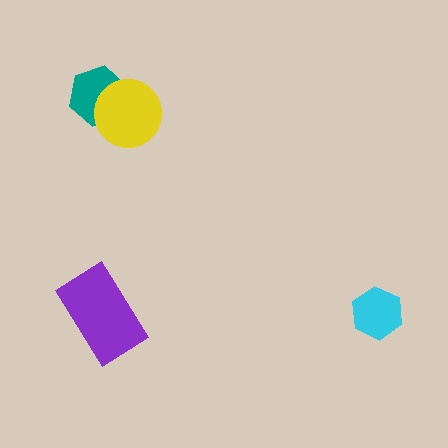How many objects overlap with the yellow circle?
1 object overlaps with the yellow circle.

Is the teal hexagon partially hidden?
Yes, it is partially covered by another shape.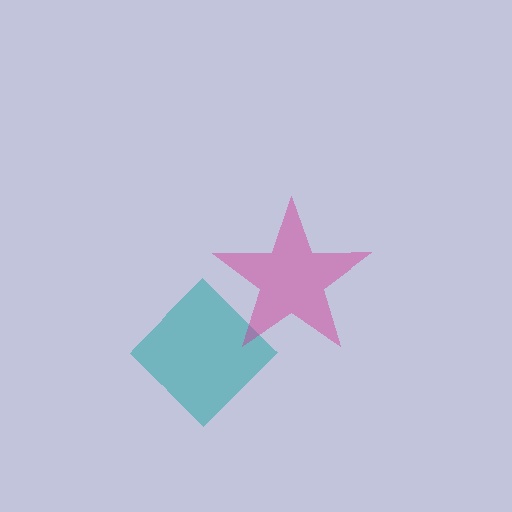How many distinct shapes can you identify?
There are 2 distinct shapes: a teal diamond, a magenta star.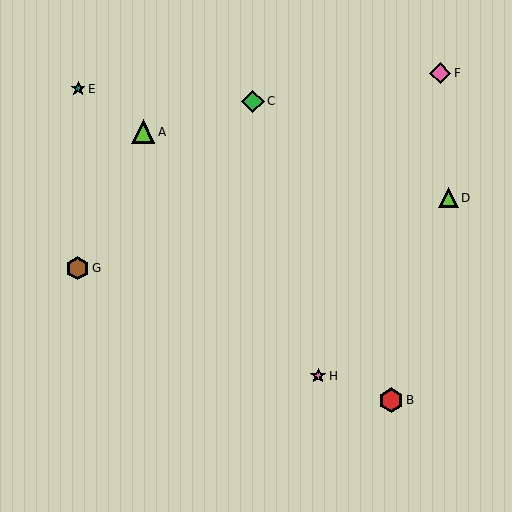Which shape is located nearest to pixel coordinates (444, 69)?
The pink diamond (labeled F) at (440, 73) is nearest to that location.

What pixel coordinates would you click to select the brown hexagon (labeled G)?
Click at (78, 268) to select the brown hexagon G.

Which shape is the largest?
The red hexagon (labeled B) is the largest.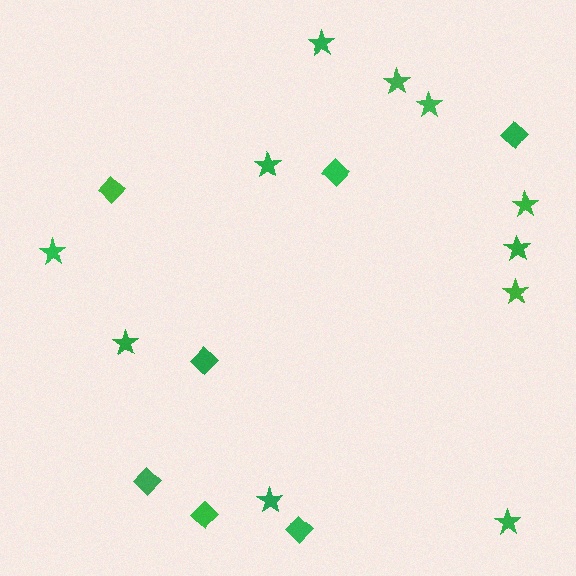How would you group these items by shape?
There are 2 groups: one group of diamonds (7) and one group of stars (11).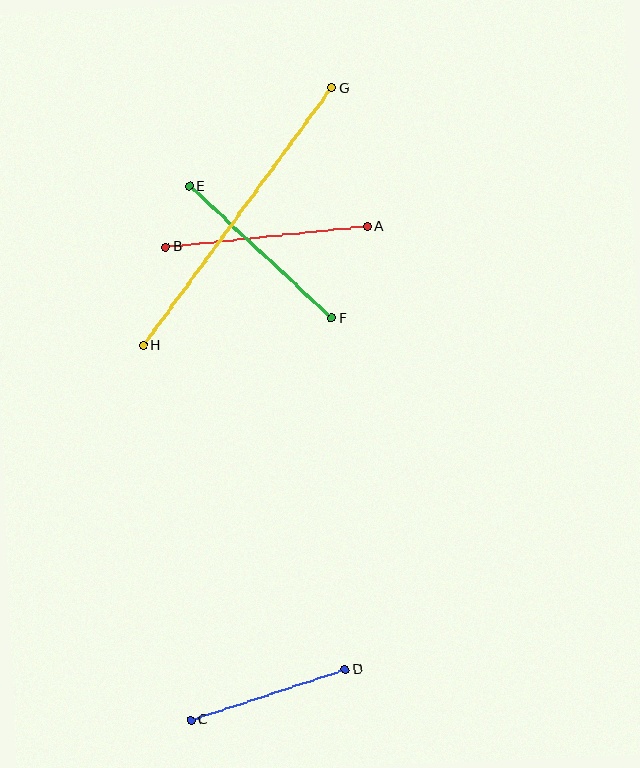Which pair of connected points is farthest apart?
Points G and H are farthest apart.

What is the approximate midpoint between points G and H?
The midpoint is at approximately (238, 217) pixels.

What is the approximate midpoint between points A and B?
The midpoint is at approximately (267, 237) pixels.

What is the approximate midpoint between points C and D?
The midpoint is at approximately (268, 695) pixels.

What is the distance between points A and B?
The distance is approximately 203 pixels.